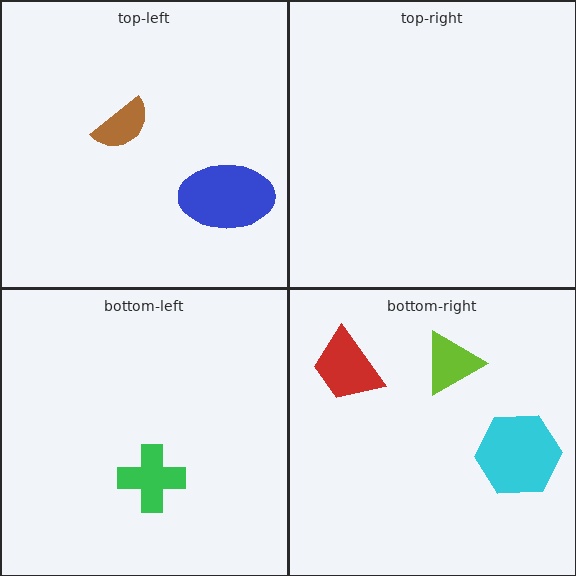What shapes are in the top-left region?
The brown semicircle, the blue ellipse.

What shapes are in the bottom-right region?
The red trapezoid, the cyan hexagon, the lime triangle.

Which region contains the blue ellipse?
The top-left region.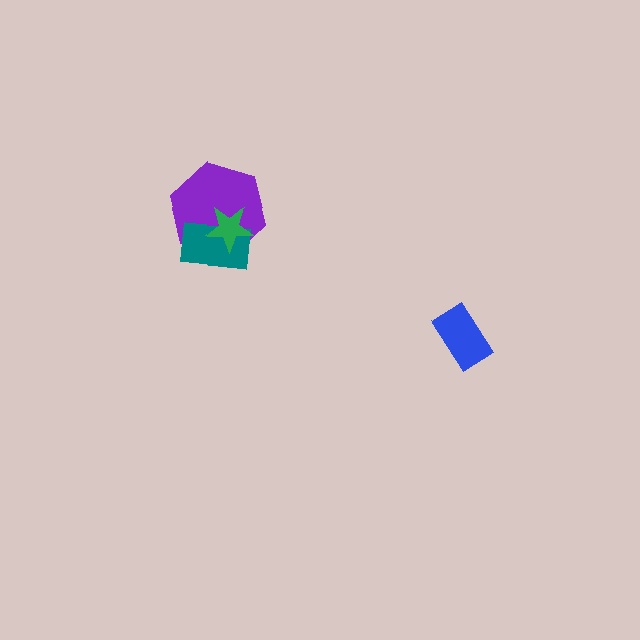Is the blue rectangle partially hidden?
No, no other shape covers it.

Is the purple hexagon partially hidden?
Yes, it is partially covered by another shape.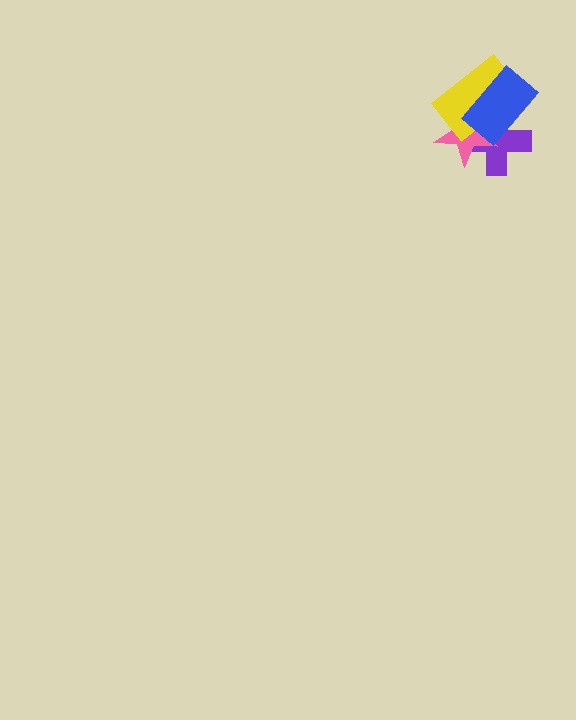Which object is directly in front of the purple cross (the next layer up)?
The pink star is directly in front of the purple cross.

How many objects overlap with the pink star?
3 objects overlap with the pink star.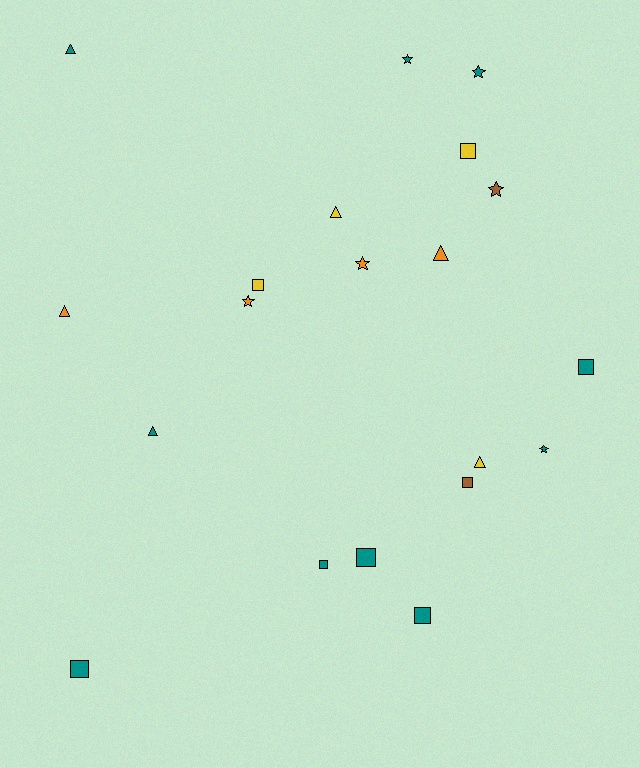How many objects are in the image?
There are 20 objects.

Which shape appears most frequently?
Square, with 8 objects.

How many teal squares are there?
There are 5 teal squares.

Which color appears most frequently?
Teal, with 10 objects.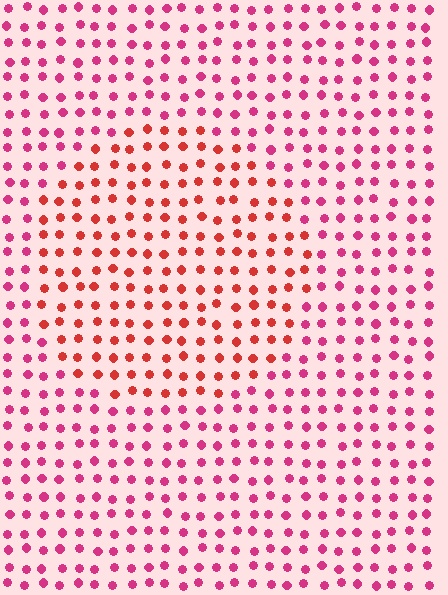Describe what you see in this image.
The image is filled with small magenta elements in a uniform arrangement. A circle-shaped region is visible where the elements are tinted to a slightly different hue, forming a subtle color boundary.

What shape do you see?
I see a circle.